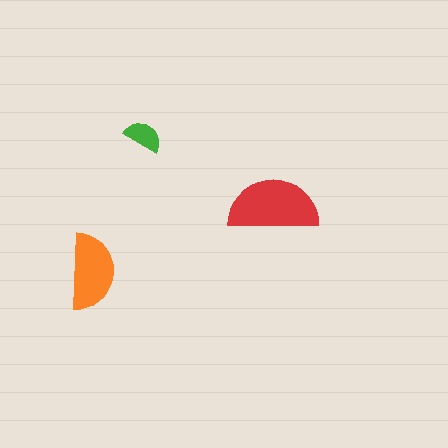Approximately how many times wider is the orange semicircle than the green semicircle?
About 2 times wider.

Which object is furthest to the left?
The orange semicircle is leftmost.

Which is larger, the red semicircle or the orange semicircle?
The red one.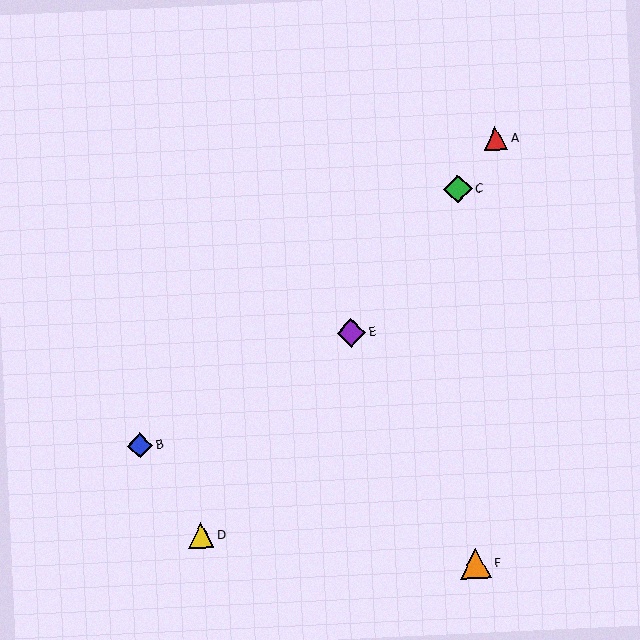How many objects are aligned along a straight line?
4 objects (A, C, D, E) are aligned along a straight line.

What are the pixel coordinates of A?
Object A is at (496, 138).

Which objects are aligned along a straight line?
Objects A, C, D, E are aligned along a straight line.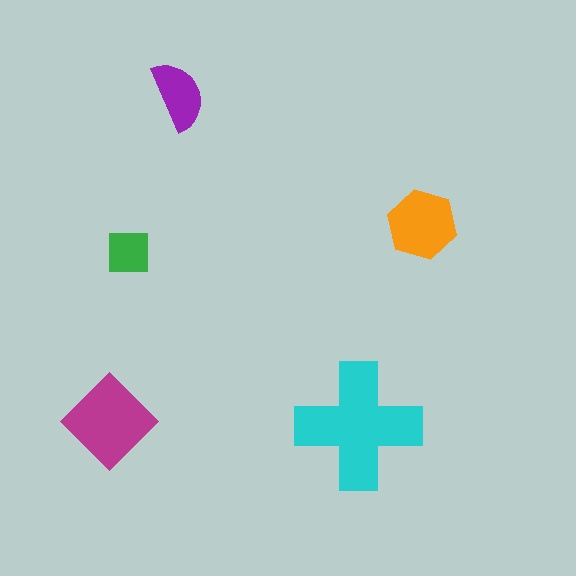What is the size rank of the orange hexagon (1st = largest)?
3rd.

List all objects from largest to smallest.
The cyan cross, the magenta diamond, the orange hexagon, the purple semicircle, the green square.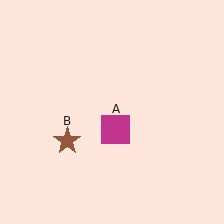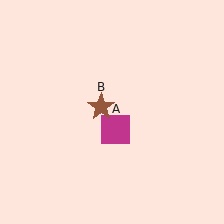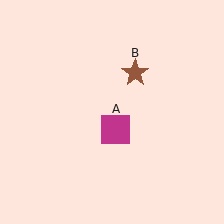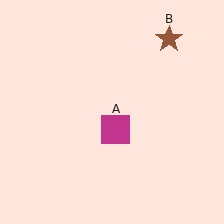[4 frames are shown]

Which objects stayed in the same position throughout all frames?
Magenta square (object A) remained stationary.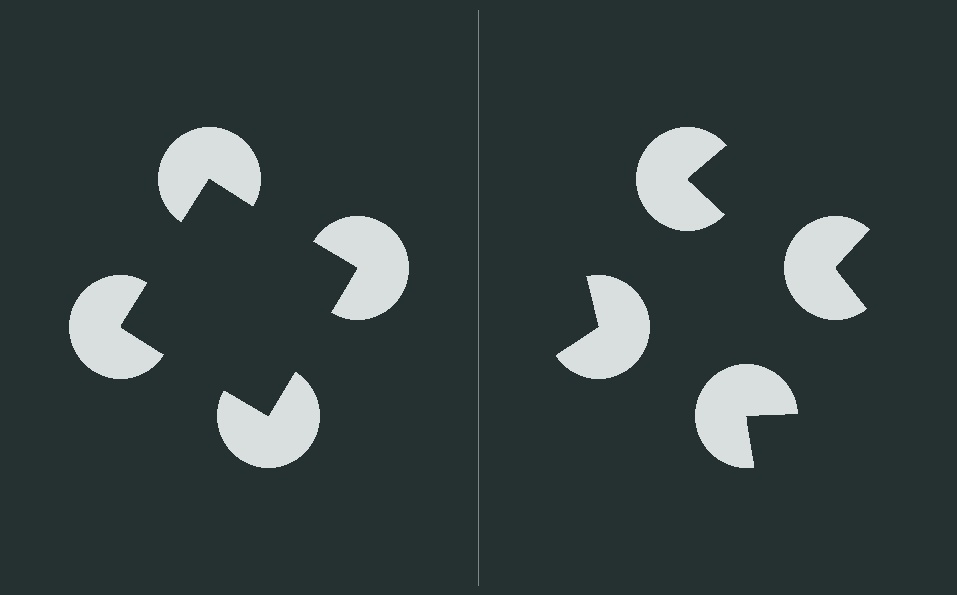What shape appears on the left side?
An illusory square.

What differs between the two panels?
The pac-man discs are positioned identically on both sides; only the wedge orientations differ. On the left they align to a square; on the right they are misaligned.